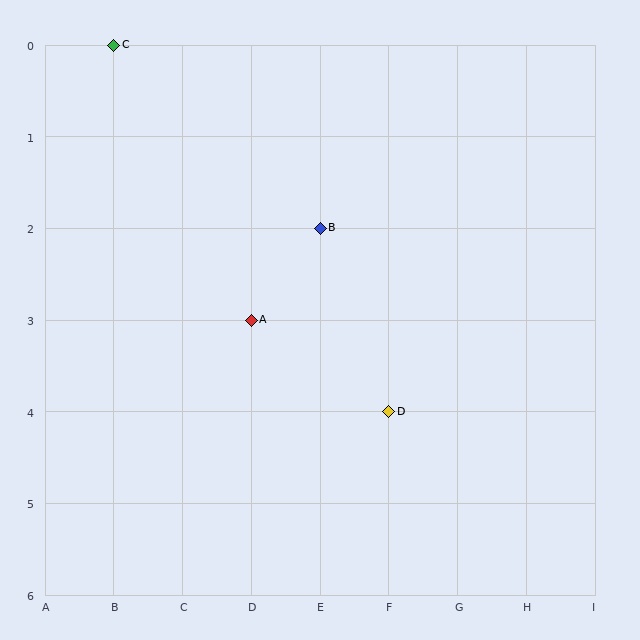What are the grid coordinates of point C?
Point C is at grid coordinates (B, 0).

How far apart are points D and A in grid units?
Points D and A are 2 columns and 1 row apart (about 2.2 grid units diagonally).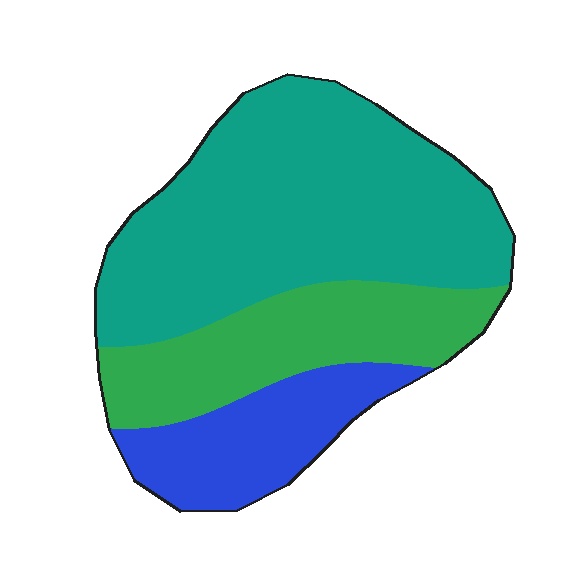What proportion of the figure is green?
Green takes up about one quarter (1/4) of the figure.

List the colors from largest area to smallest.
From largest to smallest: teal, green, blue.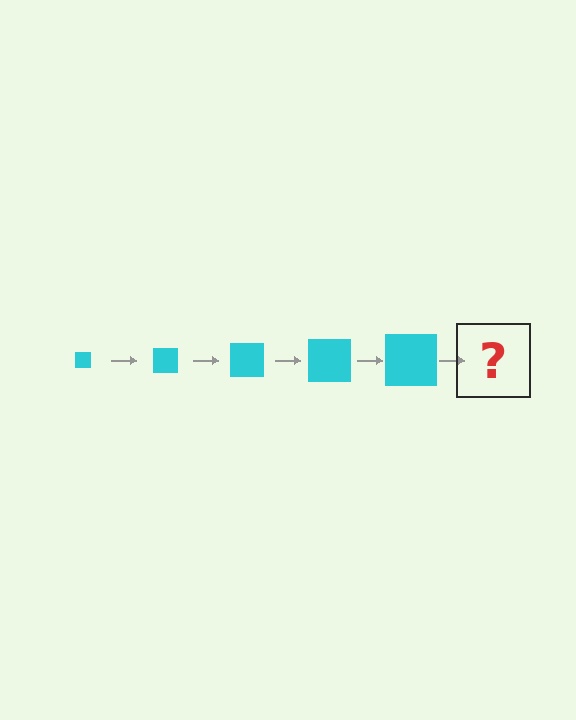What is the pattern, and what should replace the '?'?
The pattern is that the square gets progressively larger each step. The '?' should be a cyan square, larger than the previous one.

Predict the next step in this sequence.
The next step is a cyan square, larger than the previous one.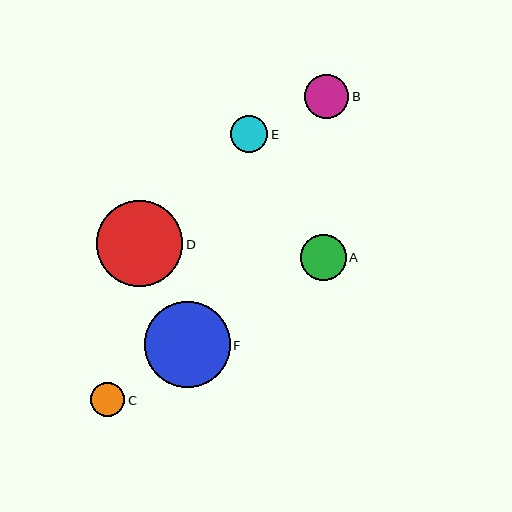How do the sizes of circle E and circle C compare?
Circle E and circle C are approximately the same size.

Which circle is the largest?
Circle D is the largest with a size of approximately 86 pixels.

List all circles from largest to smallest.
From largest to smallest: D, F, A, B, E, C.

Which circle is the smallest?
Circle C is the smallest with a size of approximately 35 pixels.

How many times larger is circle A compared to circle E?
Circle A is approximately 1.2 times the size of circle E.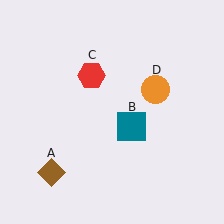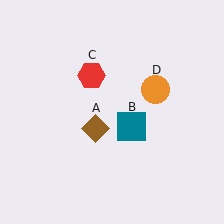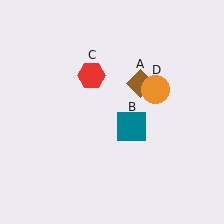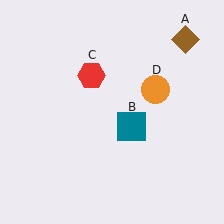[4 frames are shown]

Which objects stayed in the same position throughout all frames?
Teal square (object B) and red hexagon (object C) and orange circle (object D) remained stationary.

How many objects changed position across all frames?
1 object changed position: brown diamond (object A).